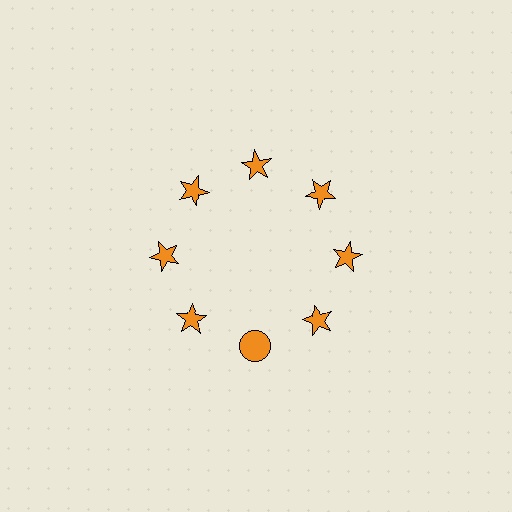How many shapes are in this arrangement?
There are 8 shapes arranged in a ring pattern.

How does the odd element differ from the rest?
It has a different shape: circle instead of star.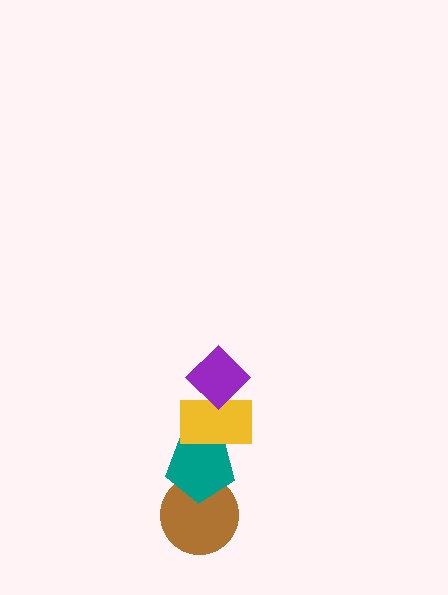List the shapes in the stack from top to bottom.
From top to bottom: the purple diamond, the yellow rectangle, the teal pentagon, the brown circle.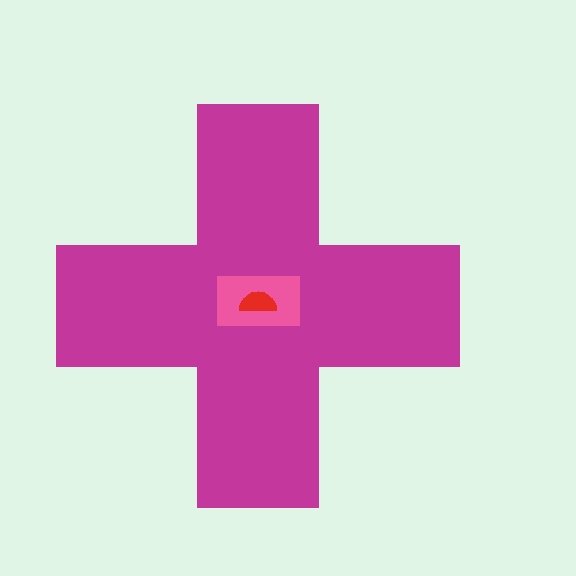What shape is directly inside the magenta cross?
The pink rectangle.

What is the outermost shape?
The magenta cross.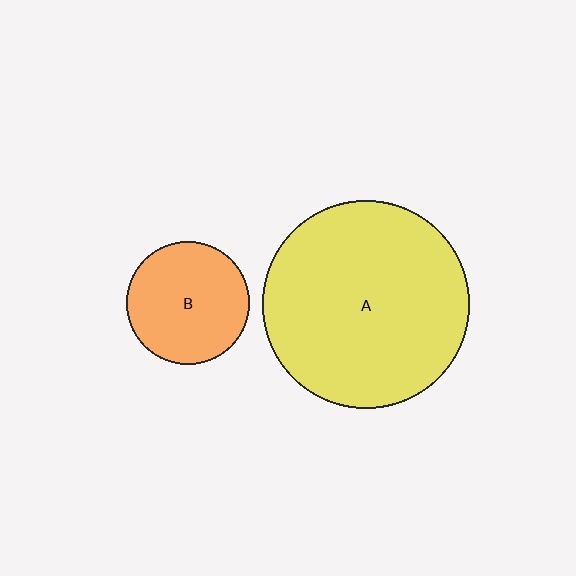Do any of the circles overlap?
No, none of the circles overlap.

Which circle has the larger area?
Circle A (yellow).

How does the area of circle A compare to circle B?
Approximately 2.8 times.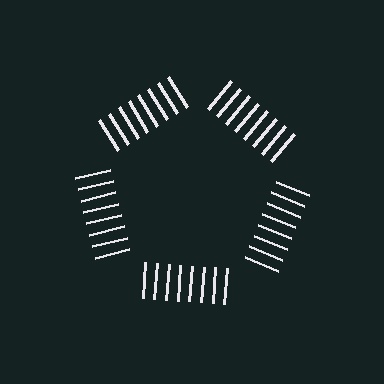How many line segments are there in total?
40 — 8 along each of the 5 edges.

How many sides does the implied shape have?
5 sides — the line-ends trace a pentagon.